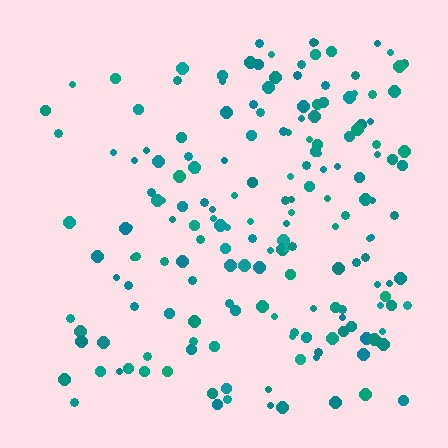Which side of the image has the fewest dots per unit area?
The left.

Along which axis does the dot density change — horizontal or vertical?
Horizontal.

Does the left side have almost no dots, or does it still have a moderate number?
Still a moderate number, just noticeably fewer than the right.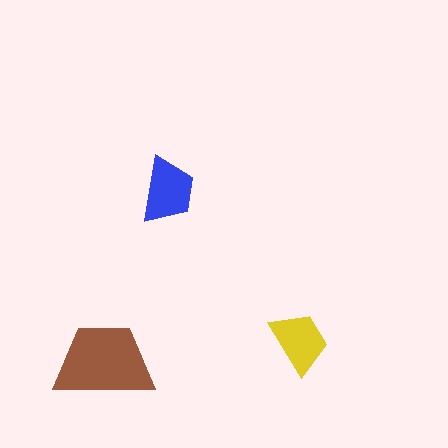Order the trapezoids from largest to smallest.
the brown one, the blue one, the yellow one.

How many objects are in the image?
There are 3 objects in the image.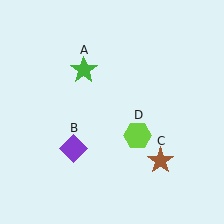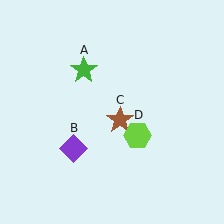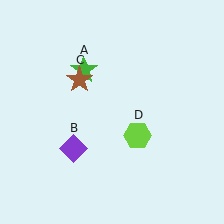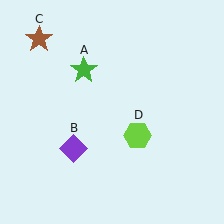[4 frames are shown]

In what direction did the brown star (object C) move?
The brown star (object C) moved up and to the left.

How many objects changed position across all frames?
1 object changed position: brown star (object C).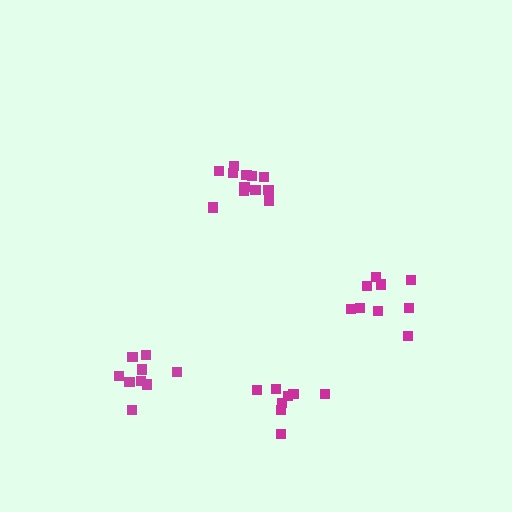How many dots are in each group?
Group 1: 9 dots, Group 2: 12 dots, Group 3: 8 dots, Group 4: 9 dots (38 total).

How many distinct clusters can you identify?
There are 4 distinct clusters.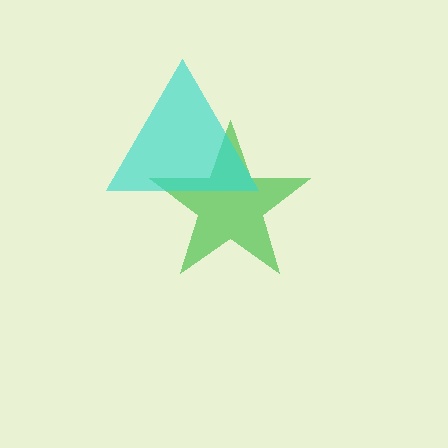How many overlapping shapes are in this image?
There are 2 overlapping shapes in the image.